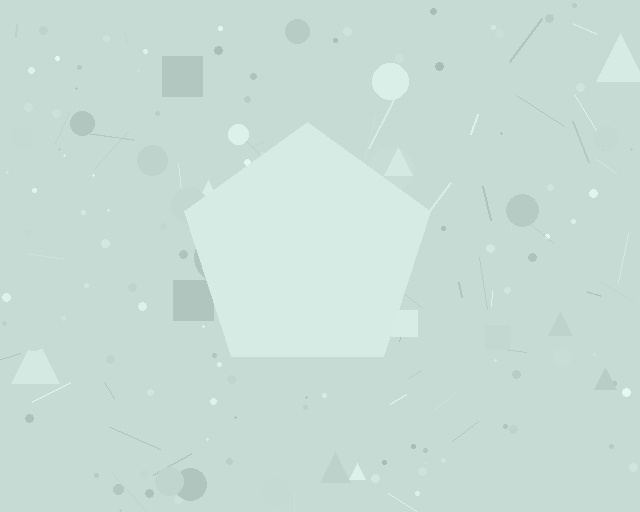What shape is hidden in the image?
A pentagon is hidden in the image.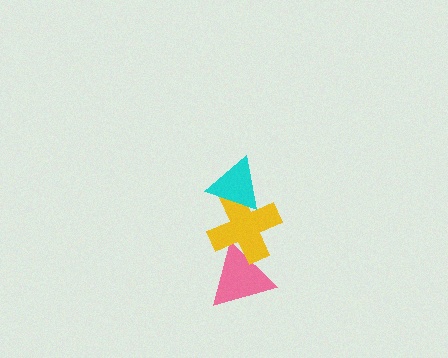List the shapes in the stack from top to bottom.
From top to bottom: the cyan triangle, the yellow cross, the pink triangle.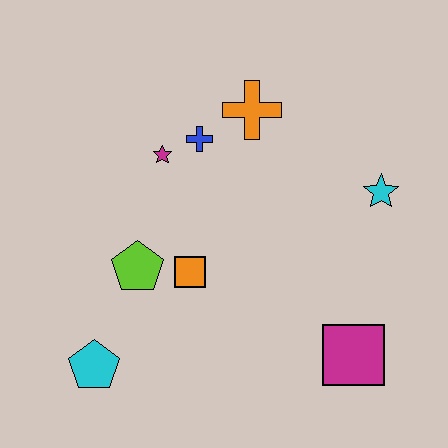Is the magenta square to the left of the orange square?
No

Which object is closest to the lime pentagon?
The orange square is closest to the lime pentagon.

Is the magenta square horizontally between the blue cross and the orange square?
No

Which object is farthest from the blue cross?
The magenta square is farthest from the blue cross.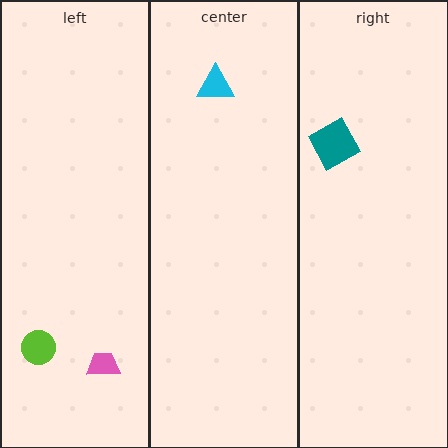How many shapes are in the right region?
1.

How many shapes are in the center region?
1.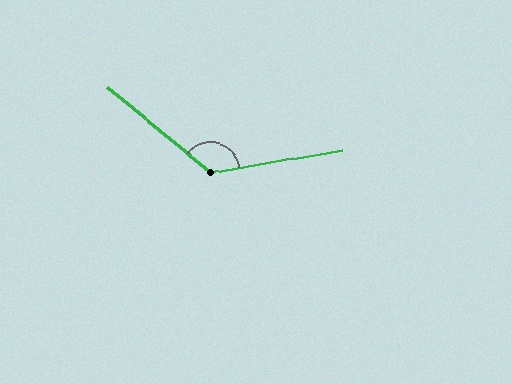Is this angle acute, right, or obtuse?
It is obtuse.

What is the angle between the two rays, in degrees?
Approximately 131 degrees.